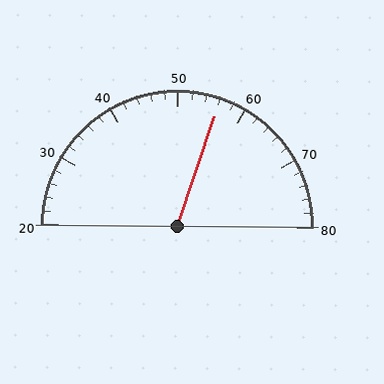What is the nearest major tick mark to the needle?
The nearest major tick mark is 60.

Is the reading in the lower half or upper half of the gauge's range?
The reading is in the upper half of the range (20 to 80).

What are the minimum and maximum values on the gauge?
The gauge ranges from 20 to 80.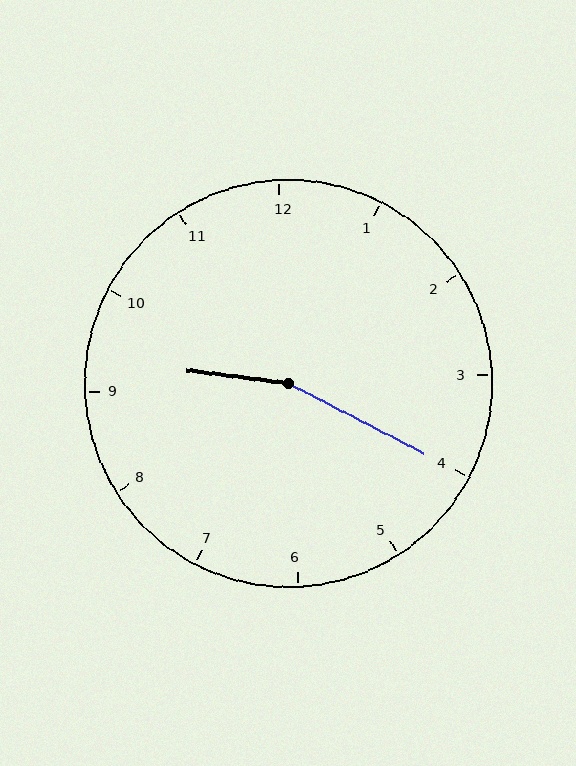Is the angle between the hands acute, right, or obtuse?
It is obtuse.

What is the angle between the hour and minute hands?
Approximately 160 degrees.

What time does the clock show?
9:20.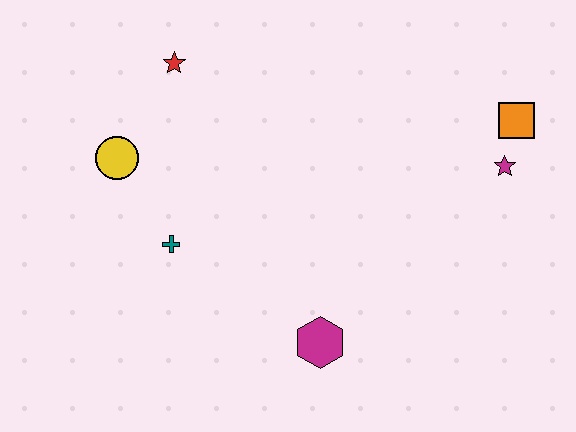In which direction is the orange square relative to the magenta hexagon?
The orange square is above the magenta hexagon.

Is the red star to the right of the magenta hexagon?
No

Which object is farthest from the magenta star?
The yellow circle is farthest from the magenta star.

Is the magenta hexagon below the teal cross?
Yes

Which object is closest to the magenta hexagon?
The teal cross is closest to the magenta hexagon.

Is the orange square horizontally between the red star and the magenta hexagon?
No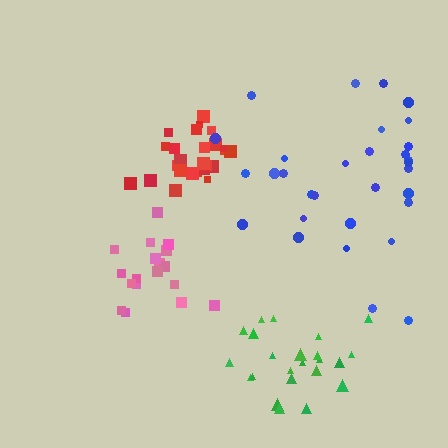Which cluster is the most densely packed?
Red.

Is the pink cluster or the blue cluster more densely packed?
Pink.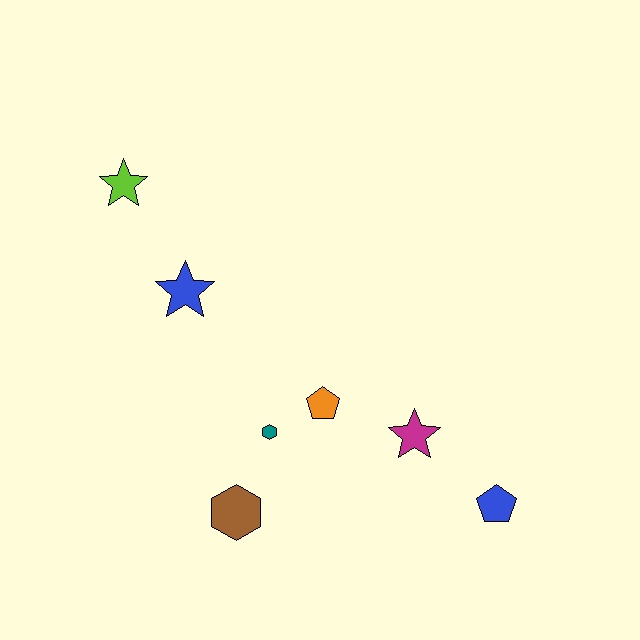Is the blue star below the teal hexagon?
No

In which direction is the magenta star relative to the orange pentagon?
The magenta star is to the right of the orange pentagon.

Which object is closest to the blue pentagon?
The magenta star is closest to the blue pentagon.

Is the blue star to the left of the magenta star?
Yes